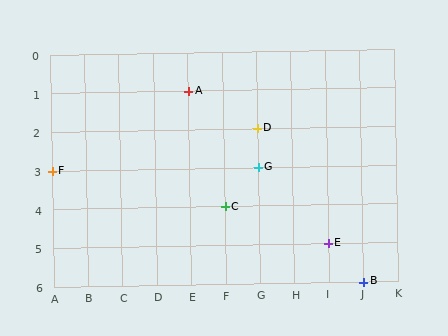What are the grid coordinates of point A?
Point A is at grid coordinates (E, 1).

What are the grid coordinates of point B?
Point B is at grid coordinates (J, 6).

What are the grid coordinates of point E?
Point E is at grid coordinates (I, 5).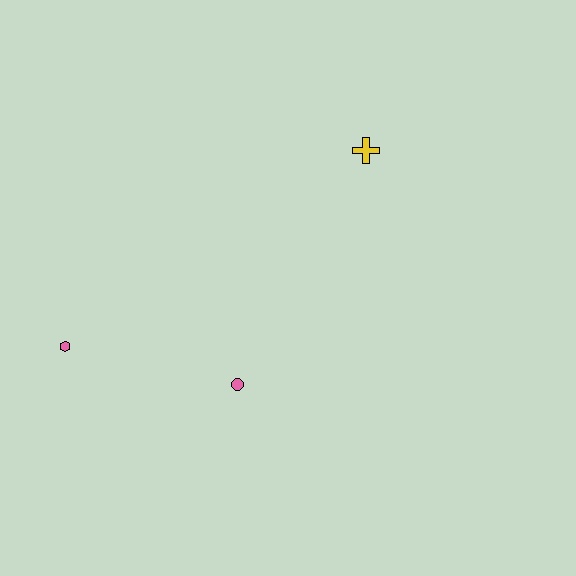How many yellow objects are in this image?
There is 1 yellow object.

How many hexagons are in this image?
There is 1 hexagon.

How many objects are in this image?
There are 3 objects.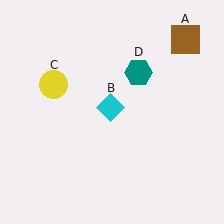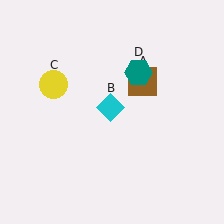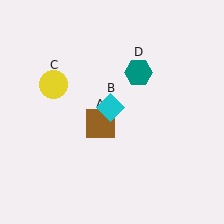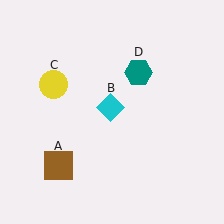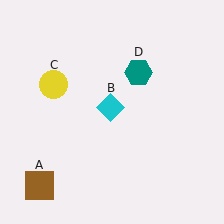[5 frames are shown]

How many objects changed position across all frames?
1 object changed position: brown square (object A).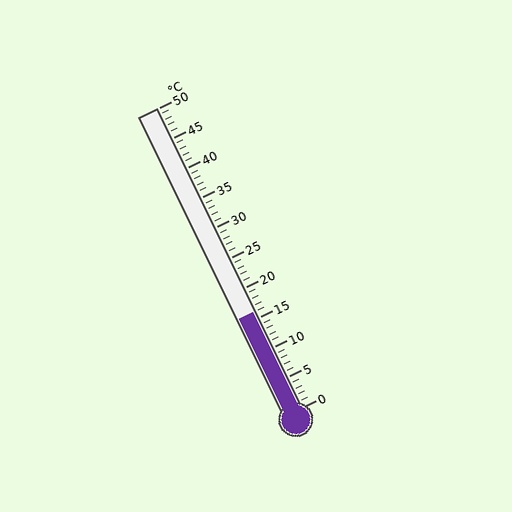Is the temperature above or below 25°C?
The temperature is below 25°C.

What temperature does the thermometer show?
The thermometer shows approximately 16°C.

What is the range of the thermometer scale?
The thermometer scale ranges from 0°C to 50°C.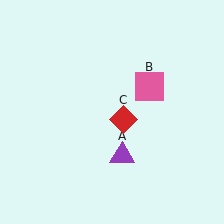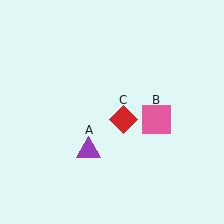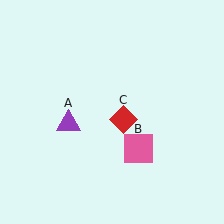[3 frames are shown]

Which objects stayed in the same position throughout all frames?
Red diamond (object C) remained stationary.